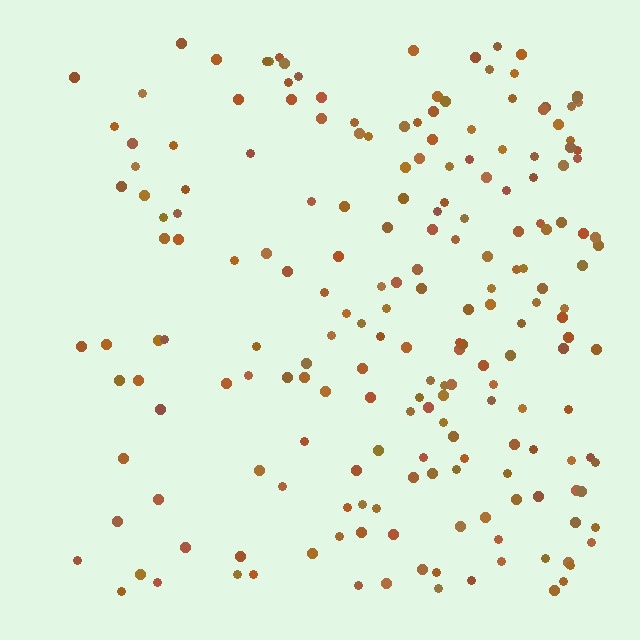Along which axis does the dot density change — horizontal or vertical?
Horizontal.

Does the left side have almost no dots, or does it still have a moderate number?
Still a moderate number, just noticeably fewer than the right.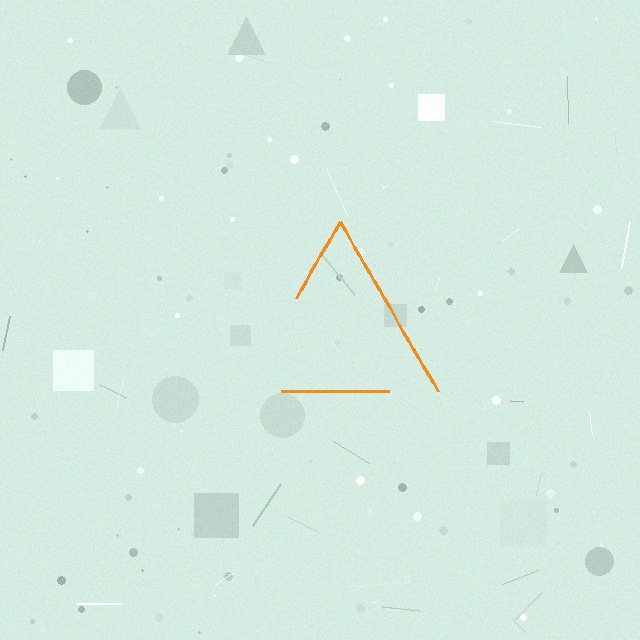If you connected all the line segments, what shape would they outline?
They would outline a triangle.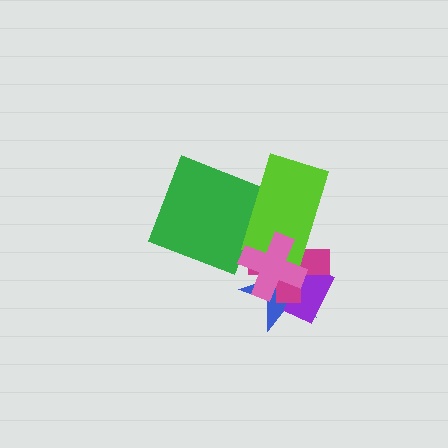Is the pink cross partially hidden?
No, no other shape covers it.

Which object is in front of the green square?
The lime rectangle is in front of the green square.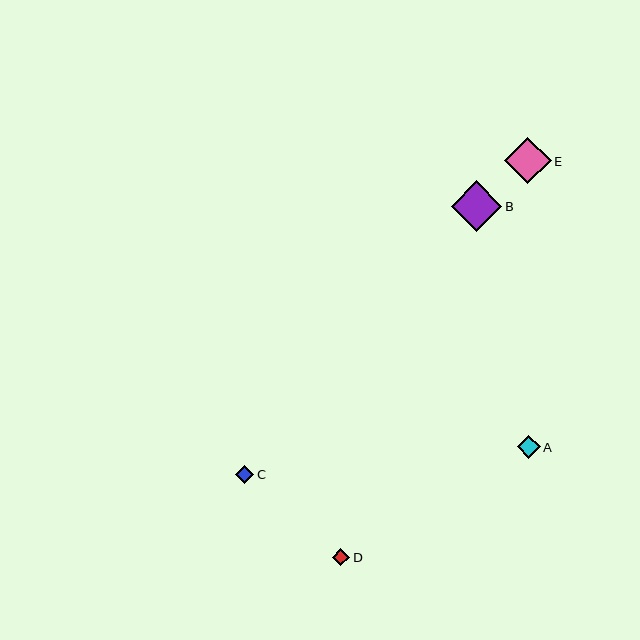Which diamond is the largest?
Diamond B is the largest with a size of approximately 50 pixels.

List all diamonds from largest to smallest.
From largest to smallest: B, E, A, C, D.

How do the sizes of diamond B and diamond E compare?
Diamond B and diamond E are approximately the same size.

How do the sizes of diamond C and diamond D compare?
Diamond C and diamond D are approximately the same size.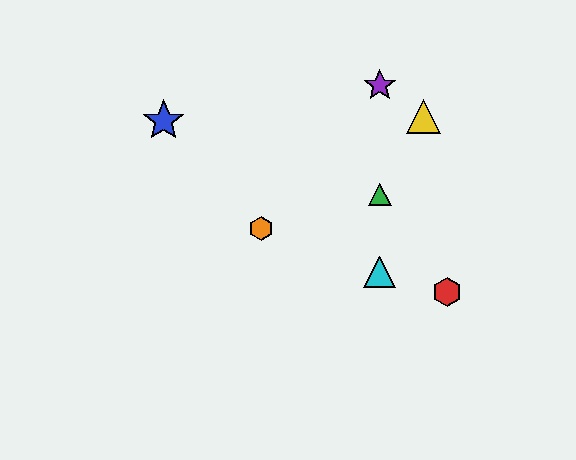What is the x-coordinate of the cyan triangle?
The cyan triangle is at x≈380.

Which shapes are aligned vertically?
The green triangle, the purple star, the cyan triangle are aligned vertically.